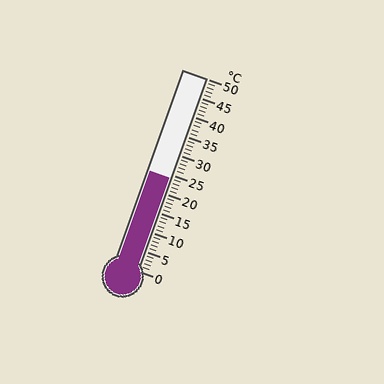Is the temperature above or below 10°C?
The temperature is above 10°C.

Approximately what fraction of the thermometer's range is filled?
The thermometer is filled to approximately 50% of its range.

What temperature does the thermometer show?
The thermometer shows approximately 24°C.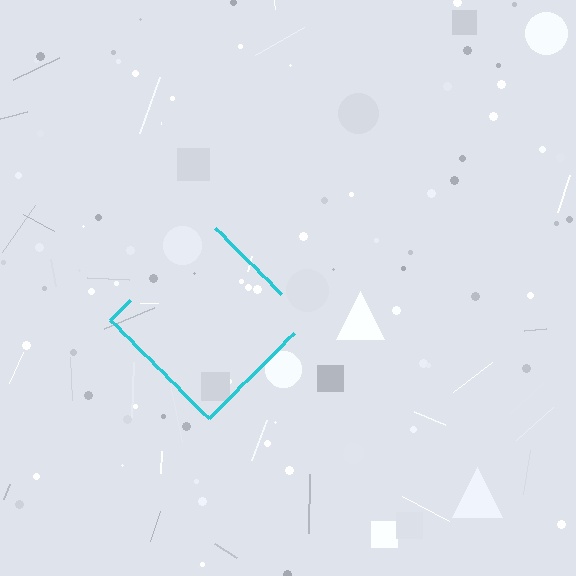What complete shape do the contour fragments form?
The contour fragments form a diamond.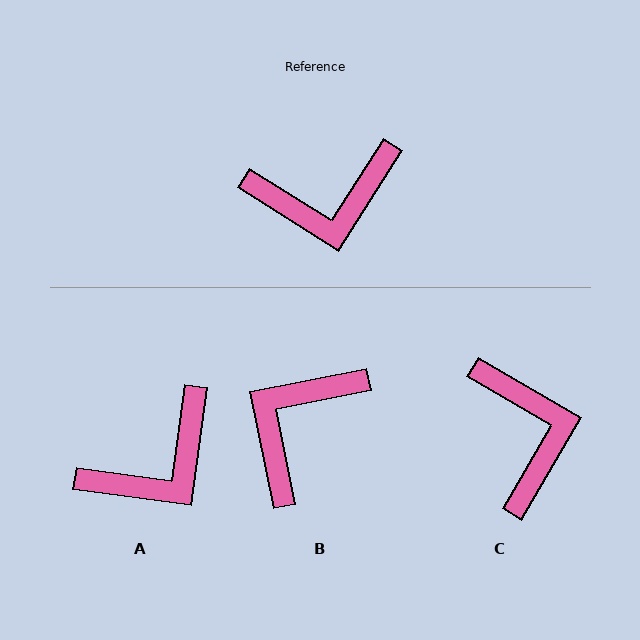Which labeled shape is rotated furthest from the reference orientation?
B, about 137 degrees away.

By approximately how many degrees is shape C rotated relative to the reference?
Approximately 92 degrees counter-clockwise.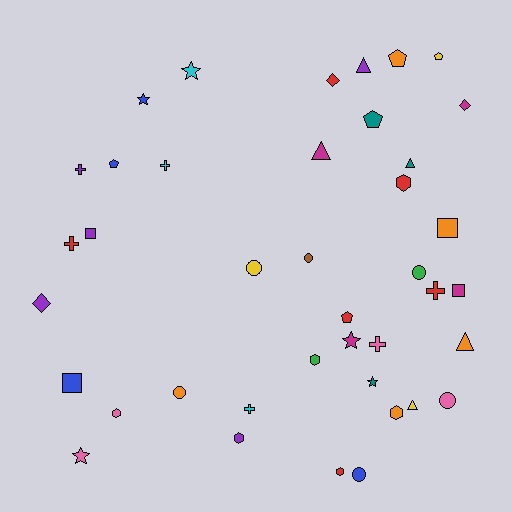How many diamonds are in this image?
There are 3 diamonds.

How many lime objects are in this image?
There are no lime objects.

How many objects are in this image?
There are 40 objects.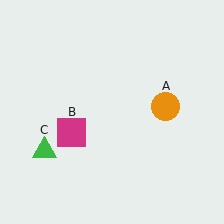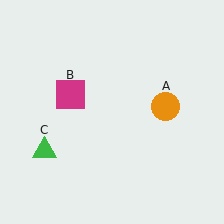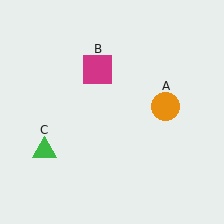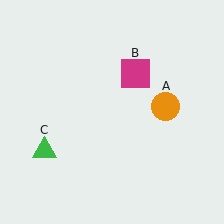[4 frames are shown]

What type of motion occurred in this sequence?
The magenta square (object B) rotated clockwise around the center of the scene.